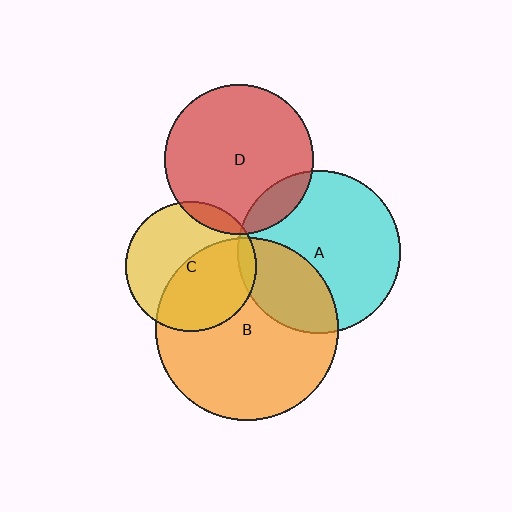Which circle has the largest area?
Circle B (orange).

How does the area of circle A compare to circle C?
Approximately 1.6 times.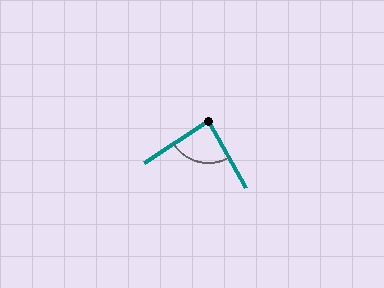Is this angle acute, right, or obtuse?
It is approximately a right angle.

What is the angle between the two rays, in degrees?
Approximately 86 degrees.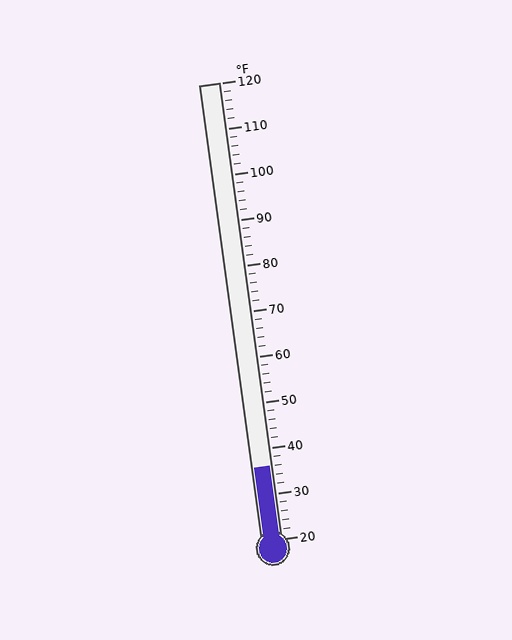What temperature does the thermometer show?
The thermometer shows approximately 36°F.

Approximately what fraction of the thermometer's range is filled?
The thermometer is filled to approximately 15% of its range.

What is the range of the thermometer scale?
The thermometer scale ranges from 20°F to 120°F.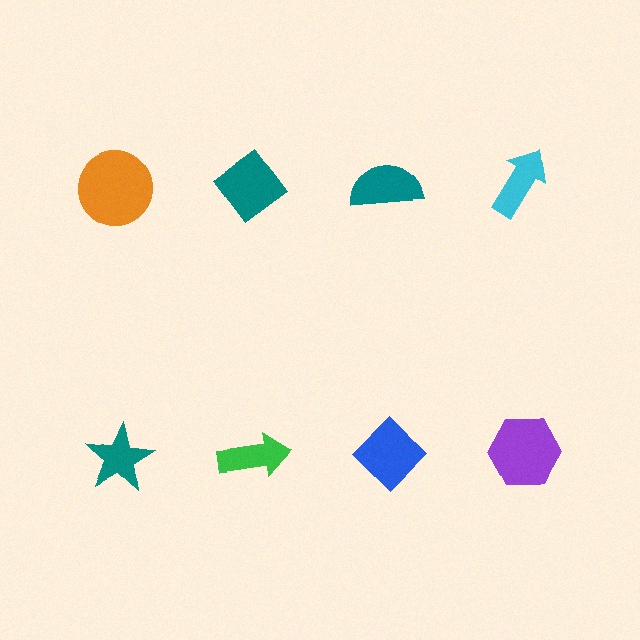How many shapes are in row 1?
4 shapes.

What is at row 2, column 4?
A purple hexagon.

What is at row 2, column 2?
A green arrow.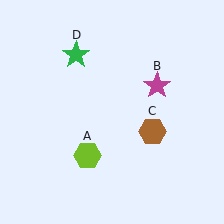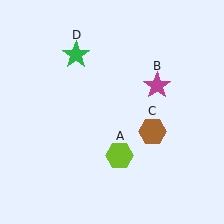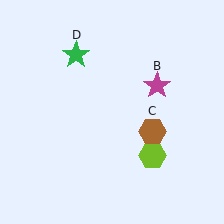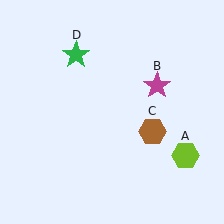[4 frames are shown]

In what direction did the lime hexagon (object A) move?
The lime hexagon (object A) moved right.